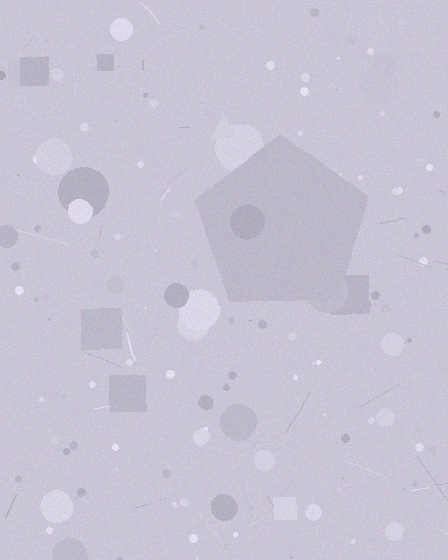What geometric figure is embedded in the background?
A pentagon is embedded in the background.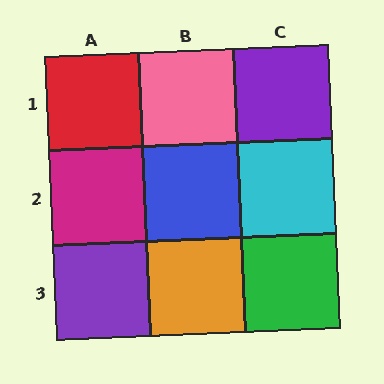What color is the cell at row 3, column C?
Green.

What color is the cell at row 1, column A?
Red.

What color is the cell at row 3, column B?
Orange.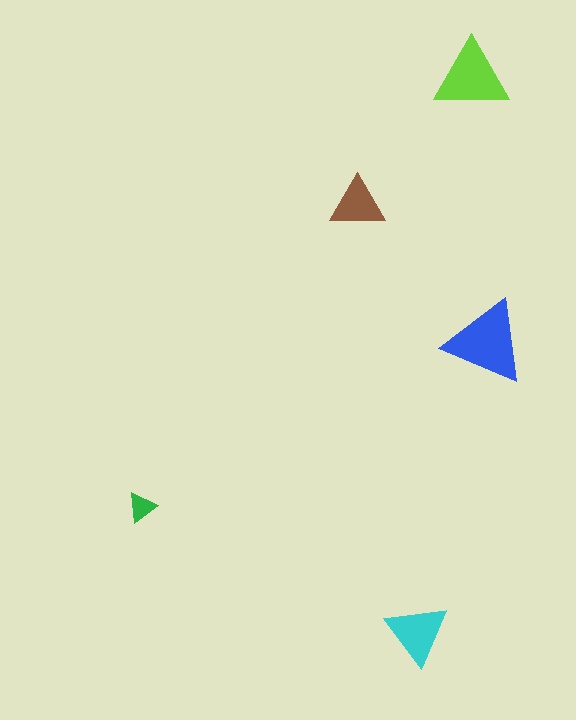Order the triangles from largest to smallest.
the blue one, the lime one, the cyan one, the brown one, the green one.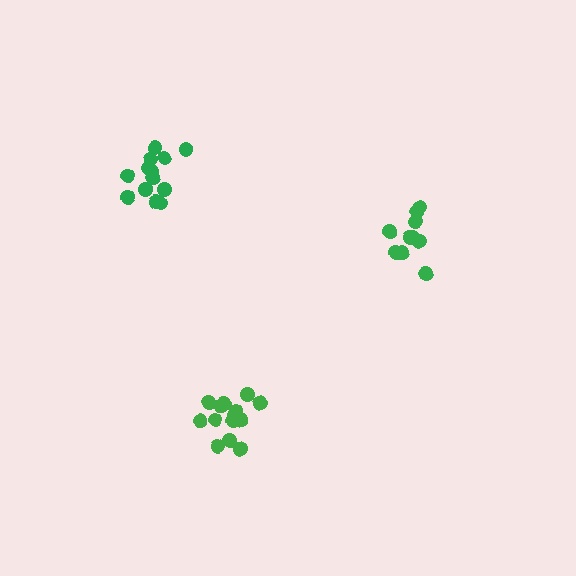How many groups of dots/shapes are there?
There are 3 groups.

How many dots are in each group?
Group 1: 13 dots, Group 2: 14 dots, Group 3: 11 dots (38 total).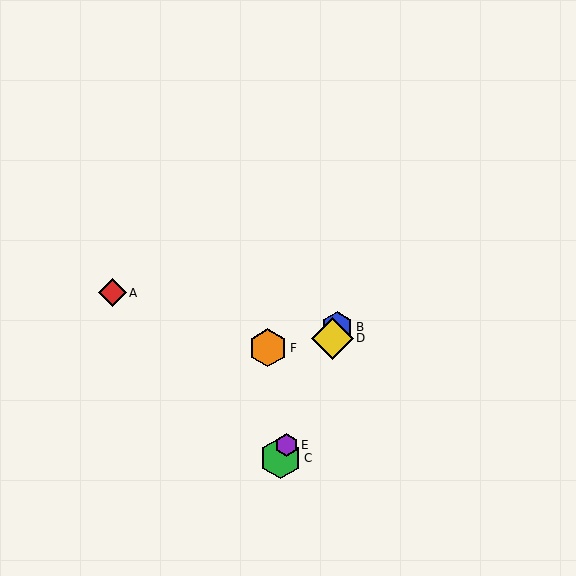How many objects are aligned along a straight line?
4 objects (B, C, D, E) are aligned along a straight line.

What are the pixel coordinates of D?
Object D is at (332, 338).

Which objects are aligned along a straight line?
Objects B, C, D, E are aligned along a straight line.